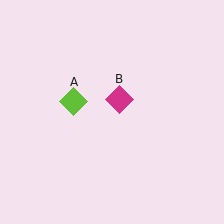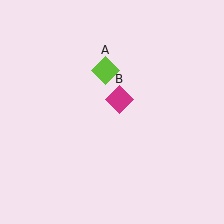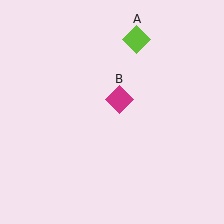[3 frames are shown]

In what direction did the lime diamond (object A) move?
The lime diamond (object A) moved up and to the right.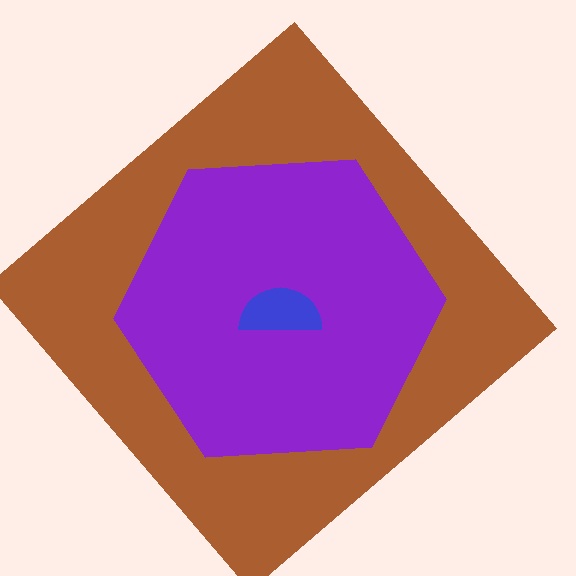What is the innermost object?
The blue semicircle.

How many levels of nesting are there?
3.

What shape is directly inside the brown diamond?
The purple hexagon.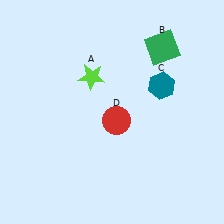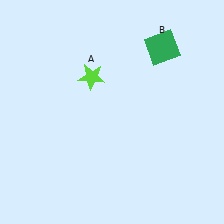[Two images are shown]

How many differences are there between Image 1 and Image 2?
There are 2 differences between the two images.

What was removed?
The red circle (D), the teal hexagon (C) were removed in Image 2.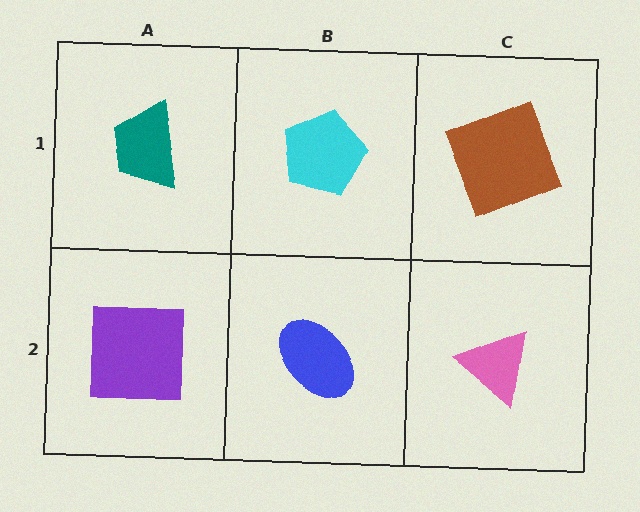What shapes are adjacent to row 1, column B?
A blue ellipse (row 2, column B), a teal trapezoid (row 1, column A), a brown square (row 1, column C).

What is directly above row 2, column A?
A teal trapezoid.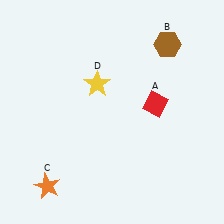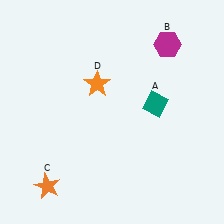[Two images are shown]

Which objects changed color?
A changed from red to teal. B changed from brown to magenta. D changed from yellow to orange.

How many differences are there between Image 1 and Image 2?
There are 3 differences between the two images.